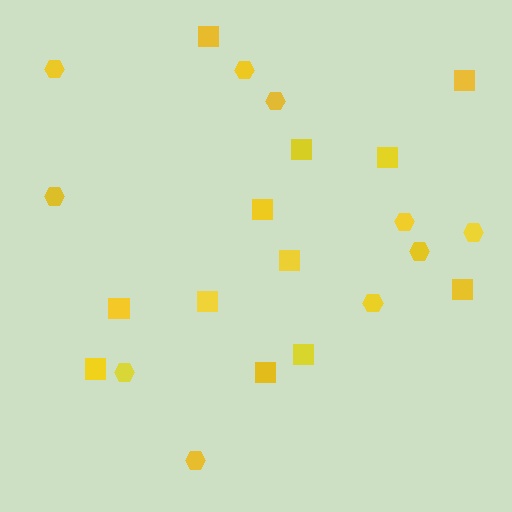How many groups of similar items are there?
There are 2 groups: one group of hexagons (10) and one group of squares (12).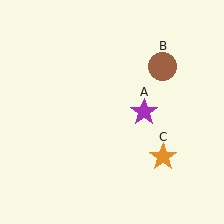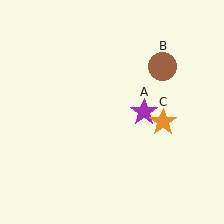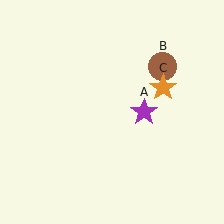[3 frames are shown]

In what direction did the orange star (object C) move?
The orange star (object C) moved up.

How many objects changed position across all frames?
1 object changed position: orange star (object C).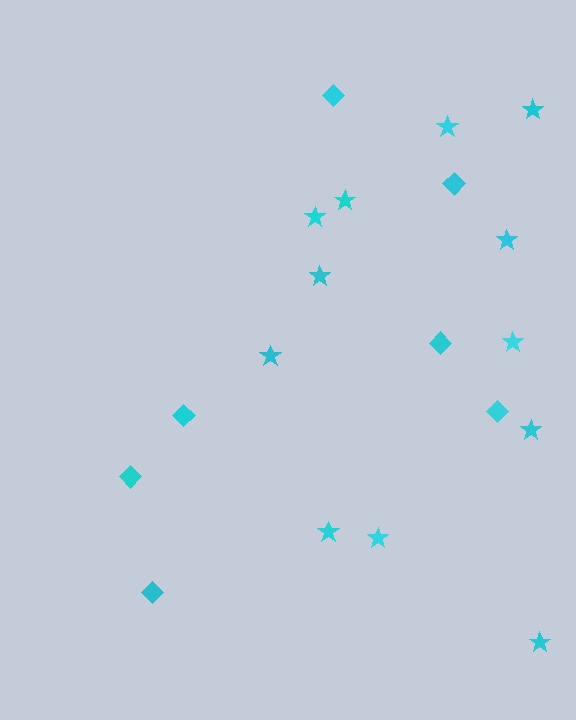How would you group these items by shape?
There are 2 groups: one group of diamonds (7) and one group of stars (12).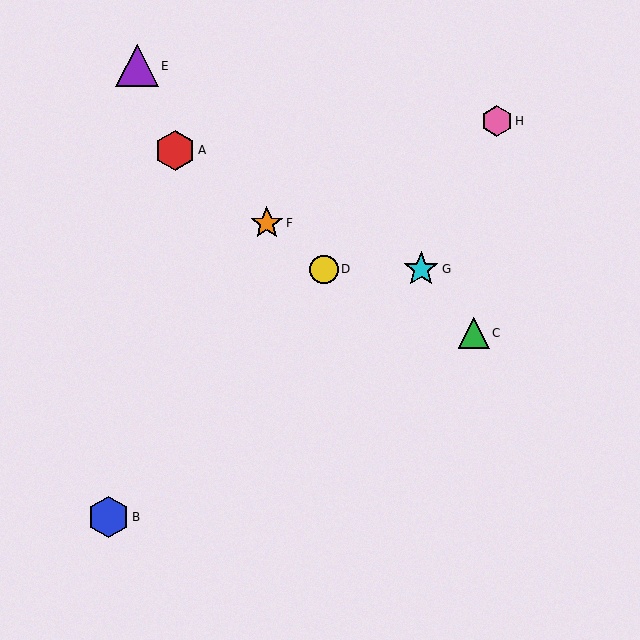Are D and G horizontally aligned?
Yes, both are at y≈269.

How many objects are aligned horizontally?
2 objects (D, G) are aligned horizontally.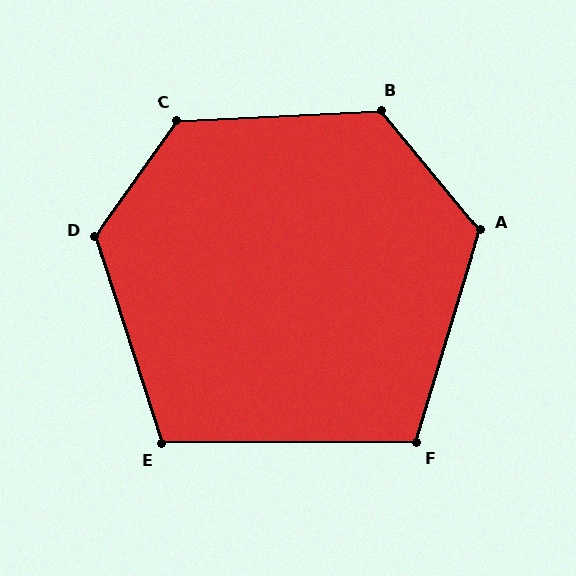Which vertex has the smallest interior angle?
F, at approximately 107 degrees.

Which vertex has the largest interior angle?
C, at approximately 129 degrees.